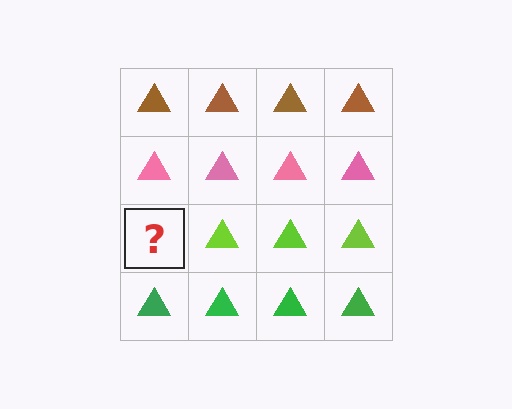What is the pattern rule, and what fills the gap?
The rule is that each row has a consistent color. The gap should be filled with a lime triangle.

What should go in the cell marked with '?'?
The missing cell should contain a lime triangle.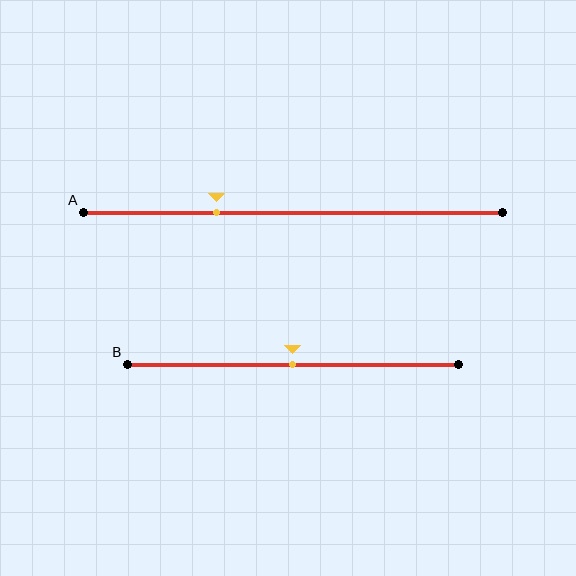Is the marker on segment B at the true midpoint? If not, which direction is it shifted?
Yes, the marker on segment B is at the true midpoint.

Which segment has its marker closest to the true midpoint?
Segment B has its marker closest to the true midpoint.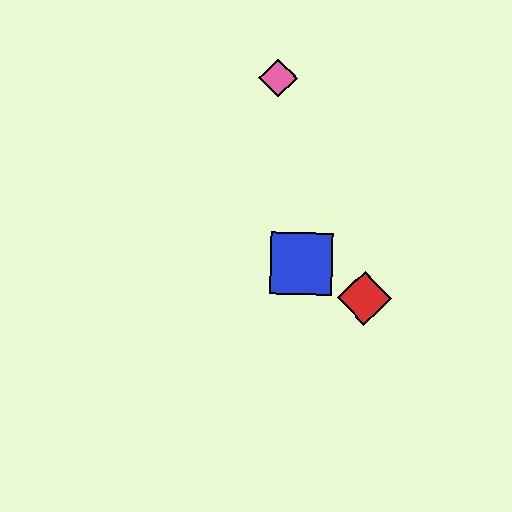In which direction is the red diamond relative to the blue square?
The red diamond is to the right of the blue square.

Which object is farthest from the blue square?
The pink diamond is farthest from the blue square.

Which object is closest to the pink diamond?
The blue square is closest to the pink diamond.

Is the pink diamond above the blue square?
Yes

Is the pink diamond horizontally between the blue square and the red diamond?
No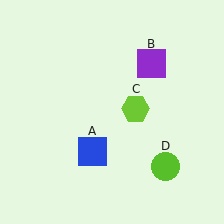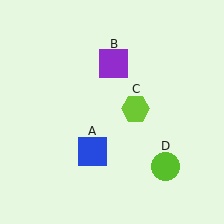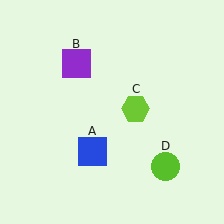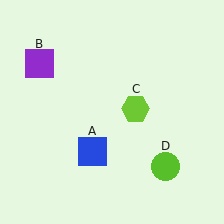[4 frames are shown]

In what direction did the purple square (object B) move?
The purple square (object B) moved left.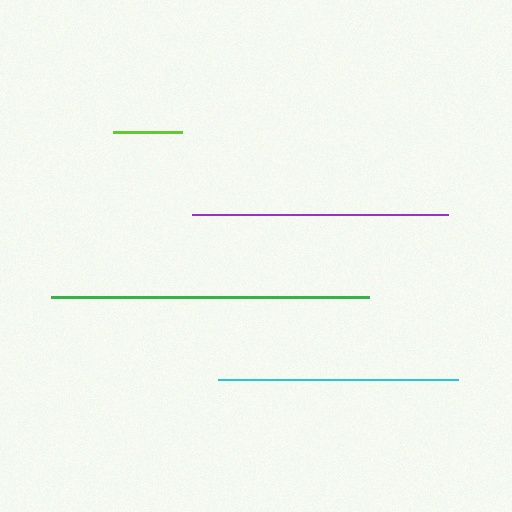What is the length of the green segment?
The green segment is approximately 319 pixels long.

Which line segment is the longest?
The green line is the longest at approximately 319 pixels.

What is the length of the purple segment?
The purple segment is approximately 255 pixels long.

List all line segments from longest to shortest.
From longest to shortest: green, purple, cyan, lime.